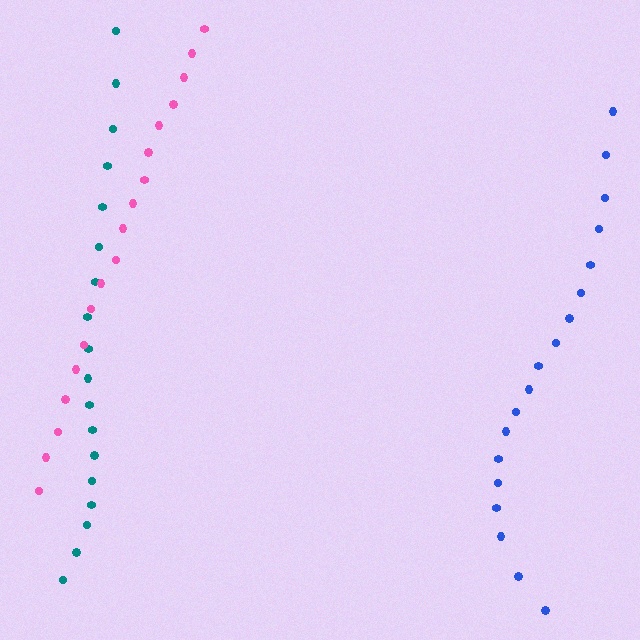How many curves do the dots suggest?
There are 3 distinct paths.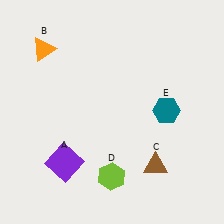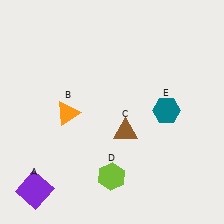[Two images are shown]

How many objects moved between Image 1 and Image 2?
3 objects moved between the two images.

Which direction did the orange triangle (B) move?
The orange triangle (B) moved down.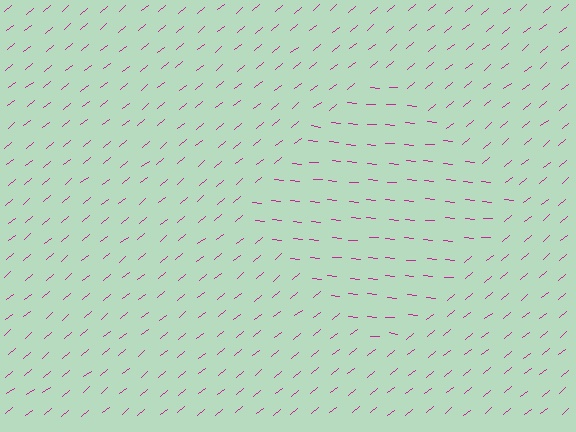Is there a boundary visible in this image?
Yes, there is a texture boundary formed by a change in line orientation.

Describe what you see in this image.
The image is filled with small magenta line segments. A diamond region in the image has lines oriented differently from the surrounding lines, creating a visible texture boundary.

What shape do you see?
I see a diamond.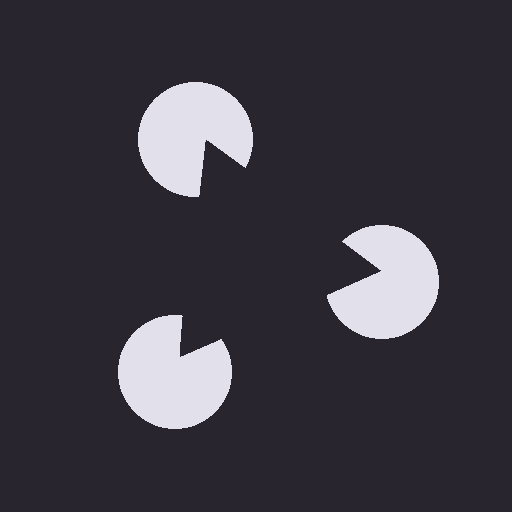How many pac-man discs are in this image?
There are 3 — one at each vertex of the illusory triangle.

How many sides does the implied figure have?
3 sides.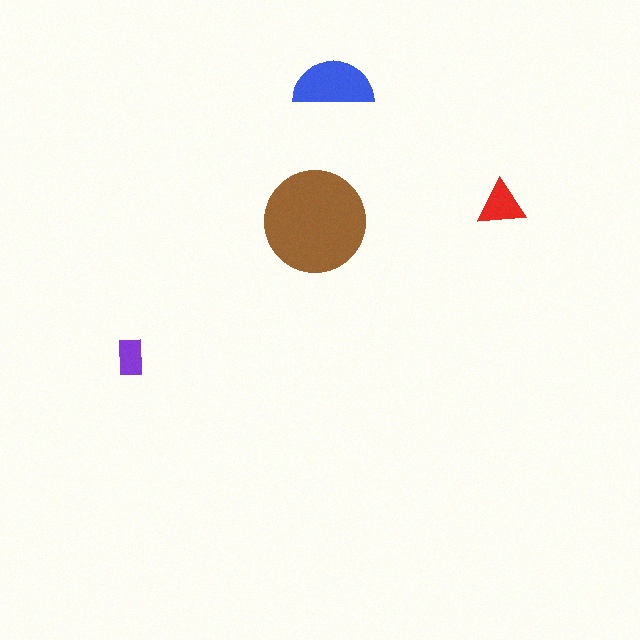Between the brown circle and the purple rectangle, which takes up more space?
The brown circle.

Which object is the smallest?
The purple rectangle.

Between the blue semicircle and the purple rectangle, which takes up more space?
The blue semicircle.